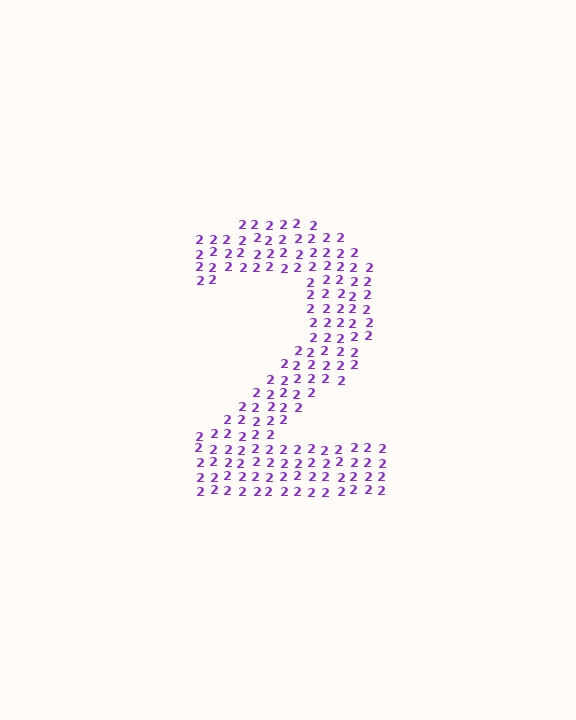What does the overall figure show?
The overall figure shows the digit 2.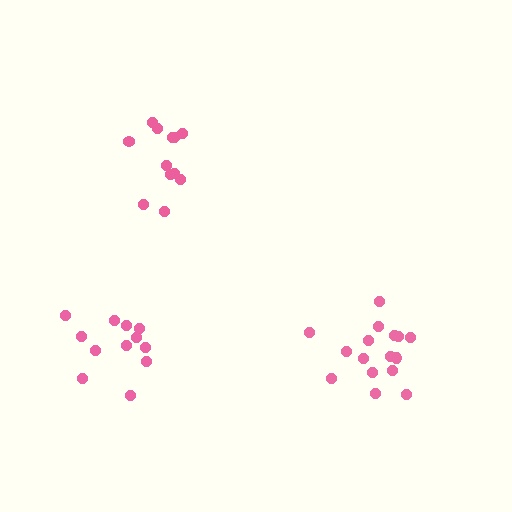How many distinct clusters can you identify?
There are 3 distinct clusters.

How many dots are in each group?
Group 1: 16 dots, Group 2: 12 dots, Group 3: 12 dots (40 total).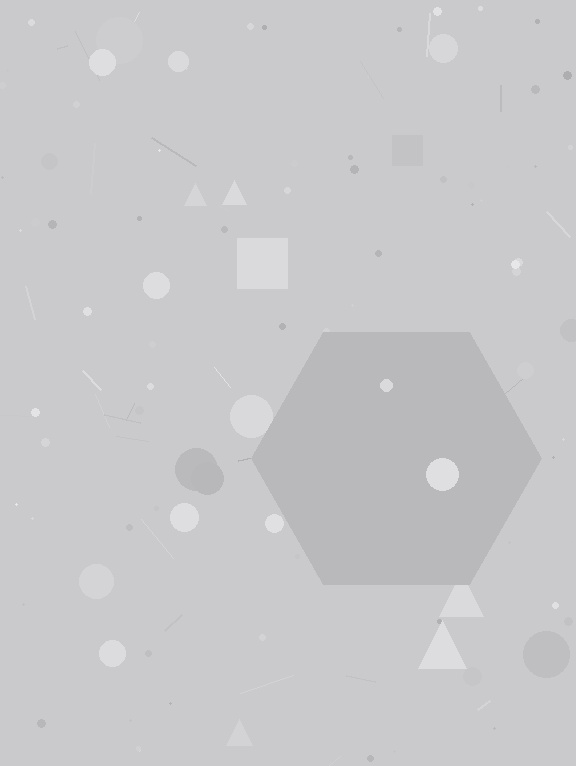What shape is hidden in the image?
A hexagon is hidden in the image.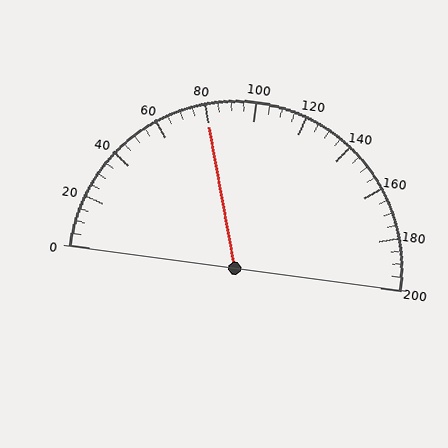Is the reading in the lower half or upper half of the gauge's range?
The reading is in the lower half of the range (0 to 200).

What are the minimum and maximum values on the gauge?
The gauge ranges from 0 to 200.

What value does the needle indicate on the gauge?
The needle indicates approximately 80.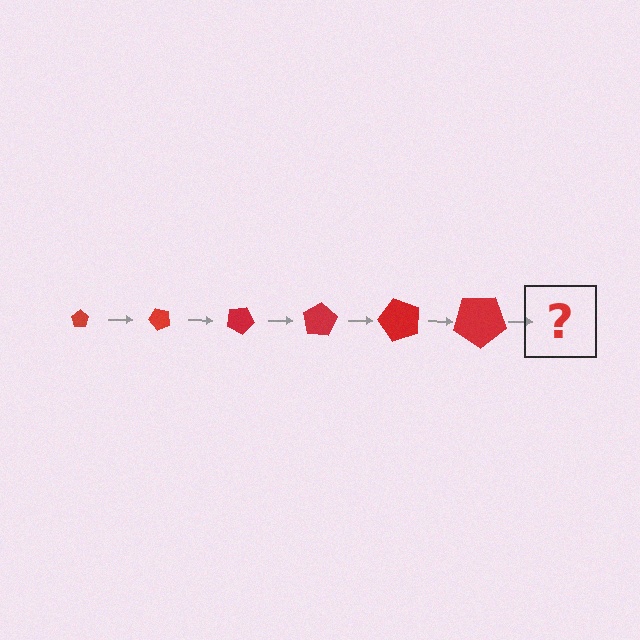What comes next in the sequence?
The next element should be a pentagon, larger than the previous one and rotated 300 degrees from the start.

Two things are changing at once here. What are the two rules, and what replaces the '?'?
The two rules are that the pentagon grows larger each step and it rotates 50 degrees each step. The '?' should be a pentagon, larger than the previous one and rotated 300 degrees from the start.